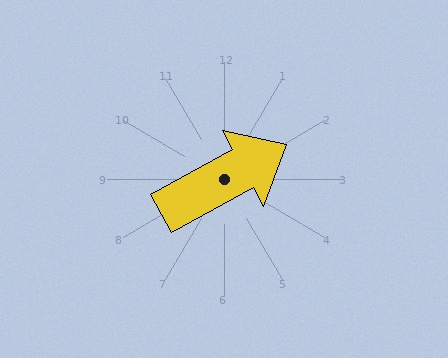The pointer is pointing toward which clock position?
Roughly 2 o'clock.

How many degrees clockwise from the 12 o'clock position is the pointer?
Approximately 61 degrees.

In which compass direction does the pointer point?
Northeast.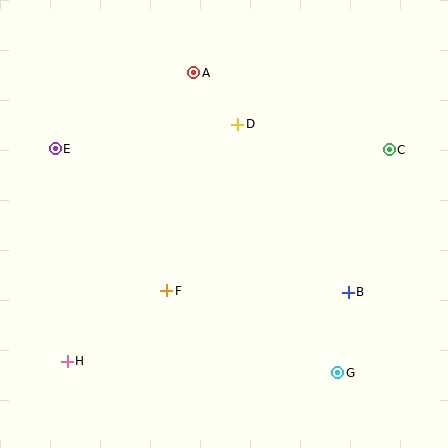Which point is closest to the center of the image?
Point F at (167, 291) is closest to the center.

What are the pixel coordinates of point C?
Point C is at (389, 150).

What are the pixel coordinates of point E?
Point E is at (55, 149).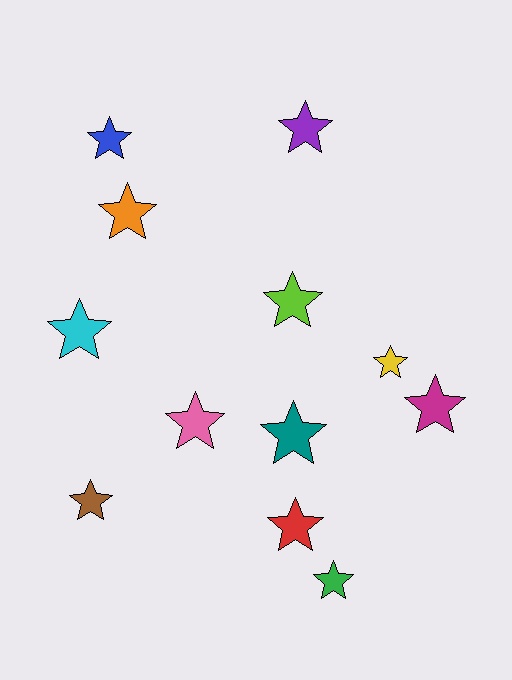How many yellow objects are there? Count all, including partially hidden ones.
There is 1 yellow object.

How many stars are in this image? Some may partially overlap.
There are 12 stars.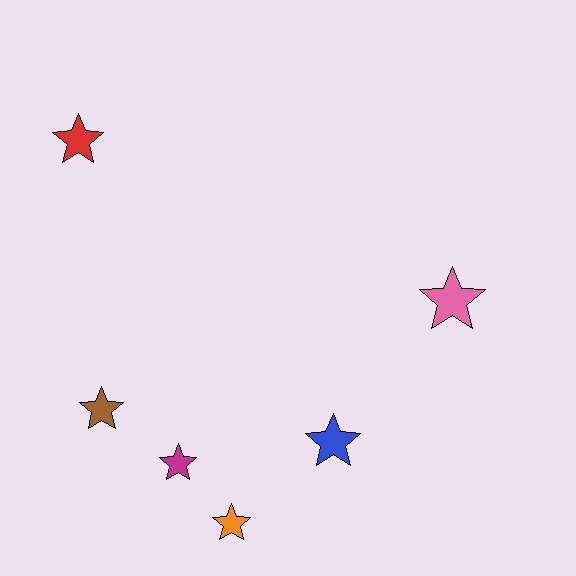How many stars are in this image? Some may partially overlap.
There are 6 stars.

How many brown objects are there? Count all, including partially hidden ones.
There is 1 brown object.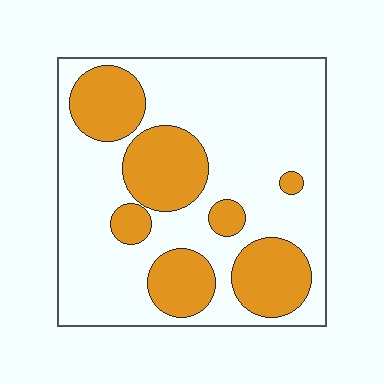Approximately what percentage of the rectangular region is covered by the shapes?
Approximately 30%.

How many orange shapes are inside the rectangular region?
7.